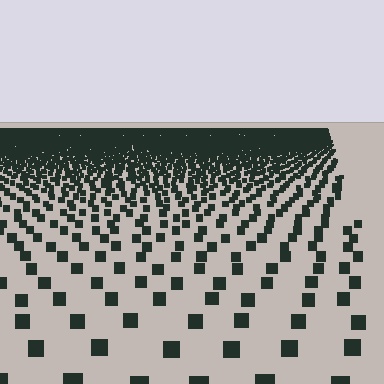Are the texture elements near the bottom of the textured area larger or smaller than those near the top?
Larger. Near the bottom, elements are closer to the viewer and appear at a bigger on-screen size.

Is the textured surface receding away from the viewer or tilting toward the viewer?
The surface is receding away from the viewer. Texture elements get smaller and denser toward the top.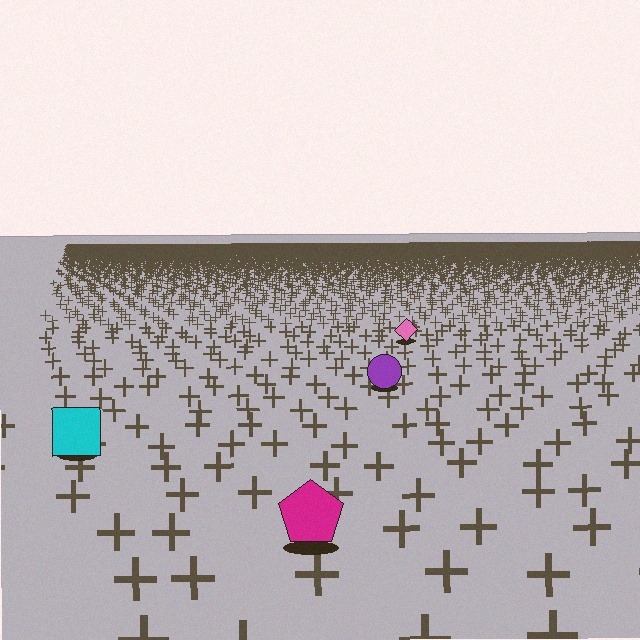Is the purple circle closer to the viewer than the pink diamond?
Yes. The purple circle is closer — you can tell from the texture gradient: the ground texture is coarser near it.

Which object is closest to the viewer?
The magenta pentagon is closest. The texture marks near it are larger and more spread out.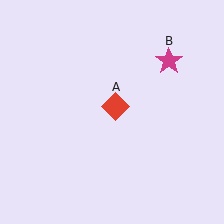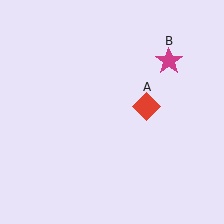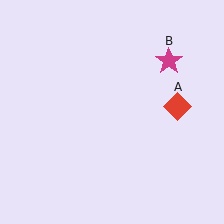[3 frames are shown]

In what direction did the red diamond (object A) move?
The red diamond (object A) moved right.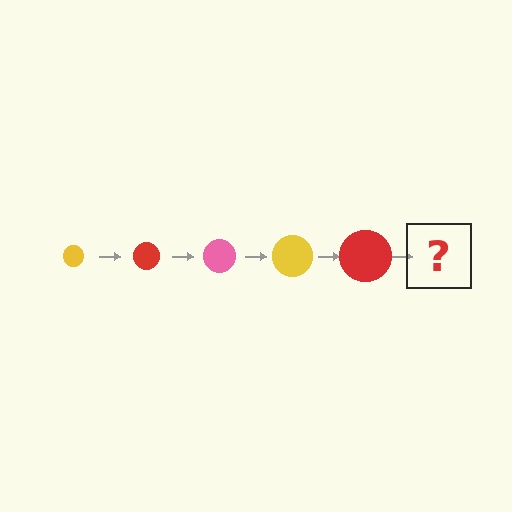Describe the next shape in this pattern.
It should be a pink circle, larger than the previous one.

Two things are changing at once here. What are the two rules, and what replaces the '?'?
The two rules are that the circle grows larger each step and the color cycles through yellow, red, and pink. The '?' should be a pink circle, larger than the previous one.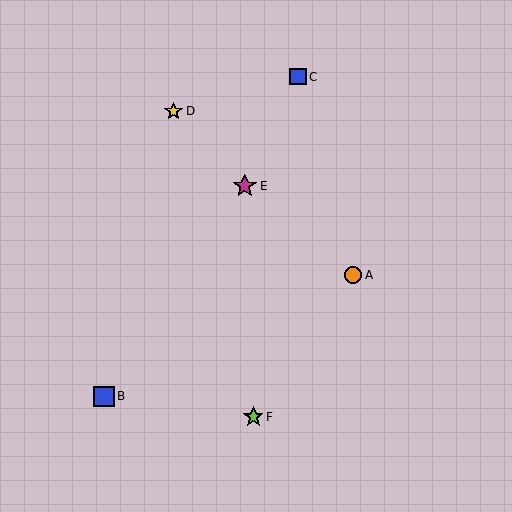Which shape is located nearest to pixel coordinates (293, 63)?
The blue square (labeled C) at (298, 77) is nearest to that location.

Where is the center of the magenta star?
The center of the magenta star is at (245, 186).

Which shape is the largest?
The magenta star (labeled E) is the largest.